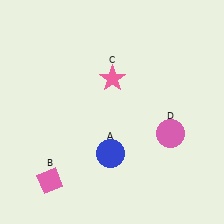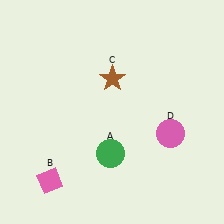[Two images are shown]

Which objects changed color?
A changed from blue to green. C changed from pink to brown.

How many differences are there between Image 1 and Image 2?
There are 2 differences between the two images.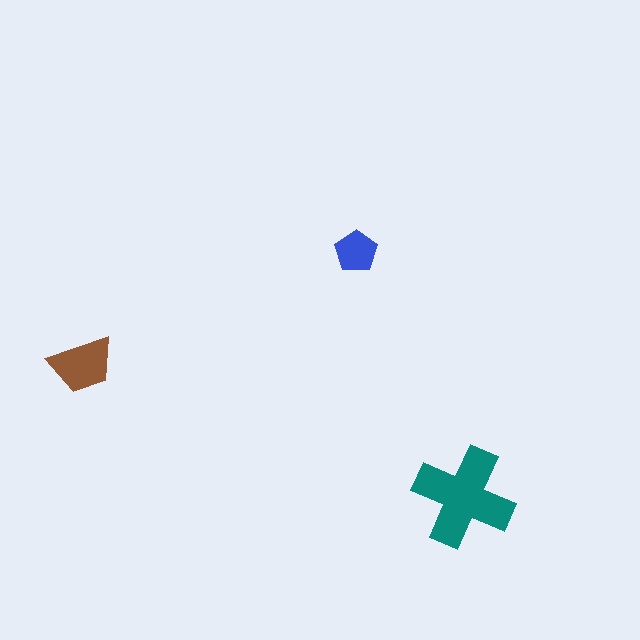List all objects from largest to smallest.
The teal cross, the brown trapezoid, the blue pentagon.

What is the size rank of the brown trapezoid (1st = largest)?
2nd.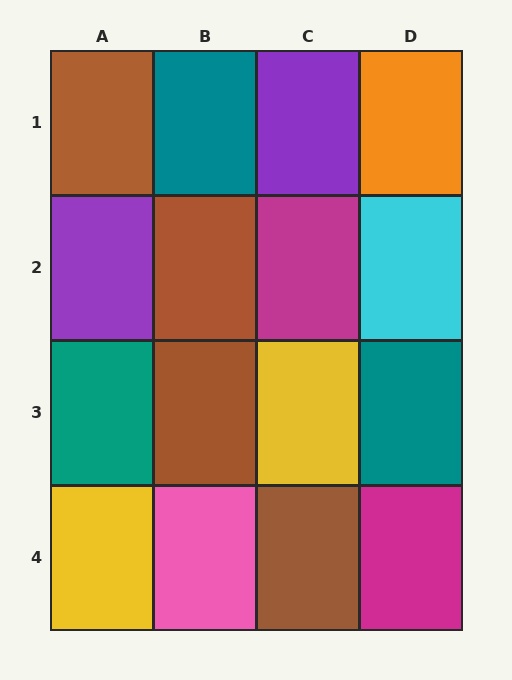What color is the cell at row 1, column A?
Brown.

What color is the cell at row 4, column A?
Yellow.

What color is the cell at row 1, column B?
Teal.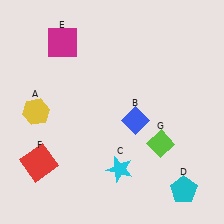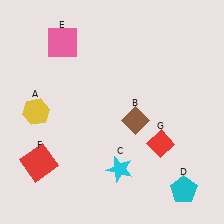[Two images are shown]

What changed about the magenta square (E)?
In Image 1, E is magenta. In Image 2, it changed to pink.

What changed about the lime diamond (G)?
In Image 1, G is lime. In Image 2, it changed to red.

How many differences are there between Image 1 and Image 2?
There are 3 differences between the two images.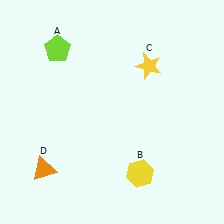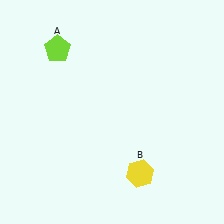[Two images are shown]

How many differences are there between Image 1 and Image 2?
There are 2 differences between the two images.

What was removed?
The yellow star (C), the orange triangle (D) were removed in Image 2.